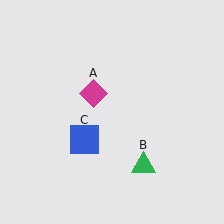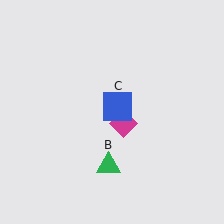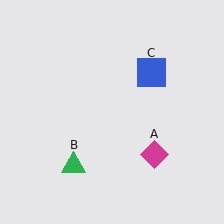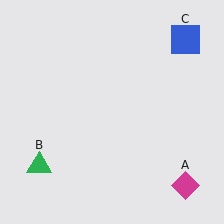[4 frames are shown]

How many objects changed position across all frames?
3 objects changed position: magenta diamond (object A), green triangle (object B), blue square (object C).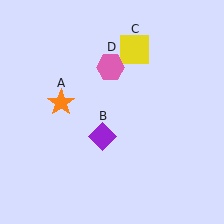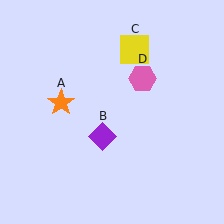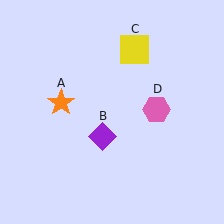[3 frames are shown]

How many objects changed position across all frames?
1 object changed position: pink hexagon (object D).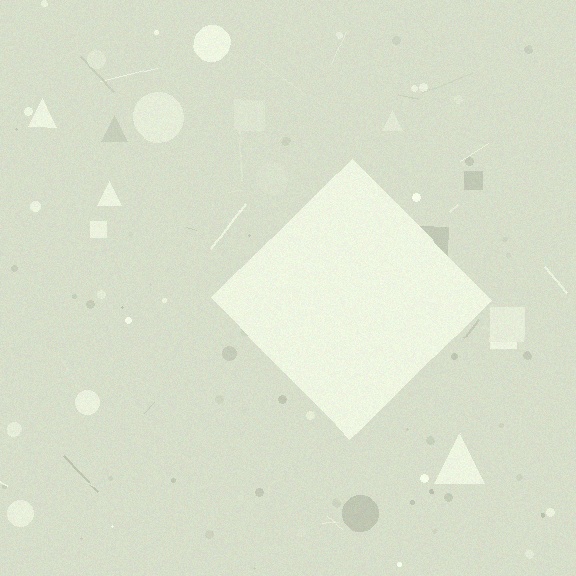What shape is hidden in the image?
A diamond is hidden in the image.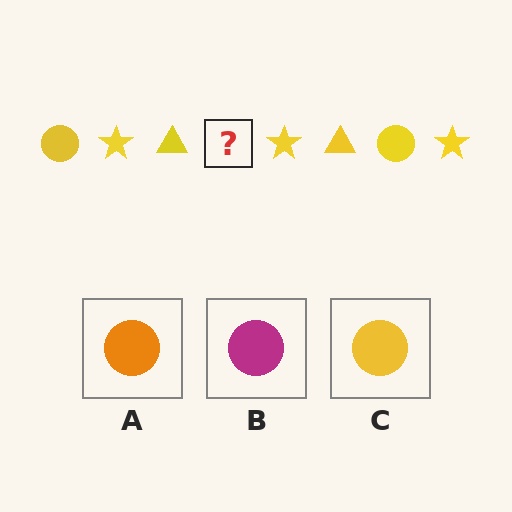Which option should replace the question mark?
Option C.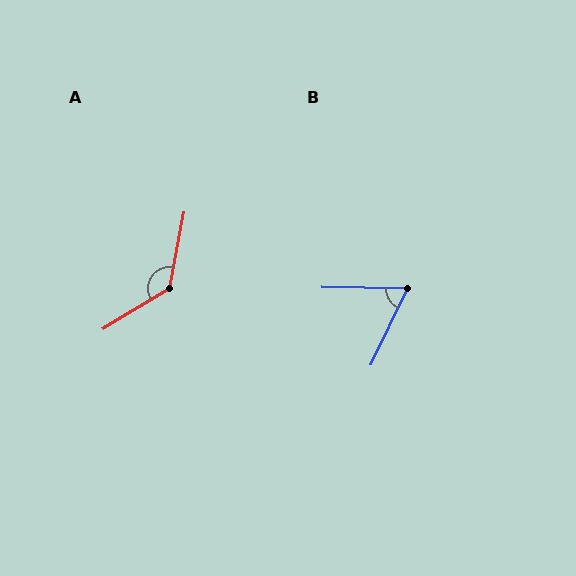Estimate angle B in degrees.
Approximately 65 degrees.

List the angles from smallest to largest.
B (65°), A (132°).